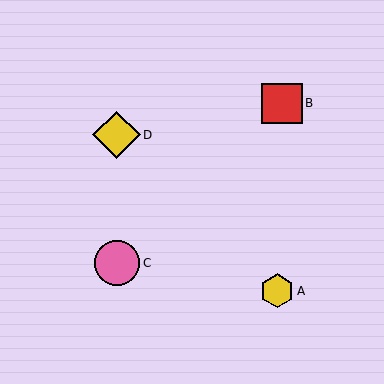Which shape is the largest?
The yellow diamond (labeled D) is the largest.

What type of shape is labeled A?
Shape A is a yellow hexagon.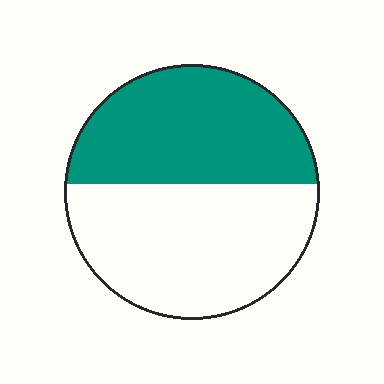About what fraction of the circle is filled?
About one half (1/2).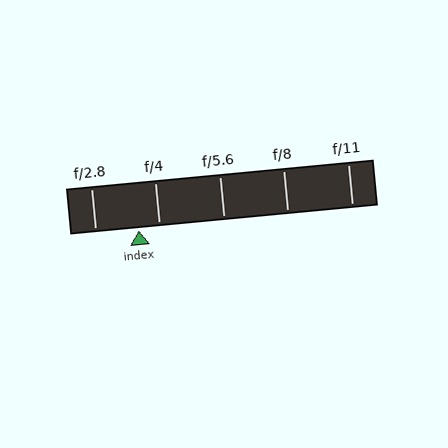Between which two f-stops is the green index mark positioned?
The index mark is between f/2.8 and f/4.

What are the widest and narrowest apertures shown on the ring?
The widest aperture shown is f/2.8 and the narrowest is f/11.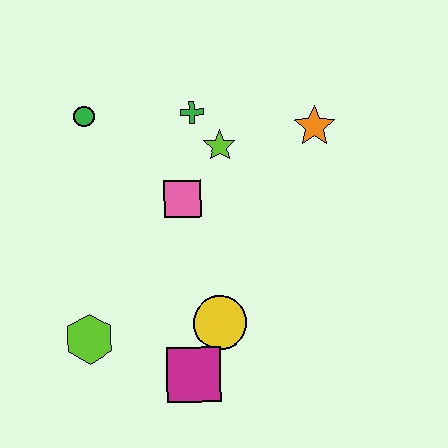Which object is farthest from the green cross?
The magenta square is farthest from the green cross.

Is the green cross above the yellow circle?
Yes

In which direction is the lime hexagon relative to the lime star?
The lime hexagon is below the lime star.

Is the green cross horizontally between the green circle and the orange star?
Yes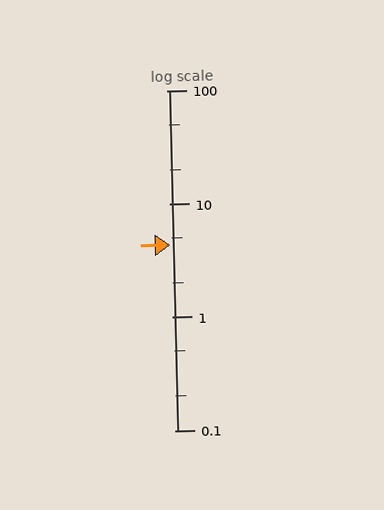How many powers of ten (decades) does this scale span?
The scale spans 3 decades, from 0.1 to 100.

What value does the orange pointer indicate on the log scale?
The pointer indicates approximately 4.3.